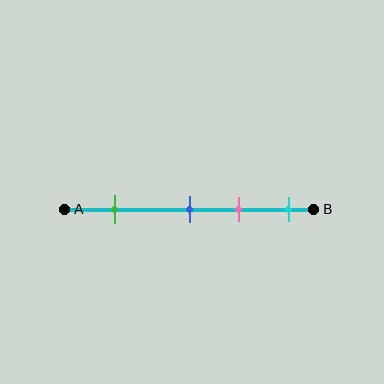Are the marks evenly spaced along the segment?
No, the marks are not evenly spaced.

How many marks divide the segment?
There are 4 marks dividing the segment.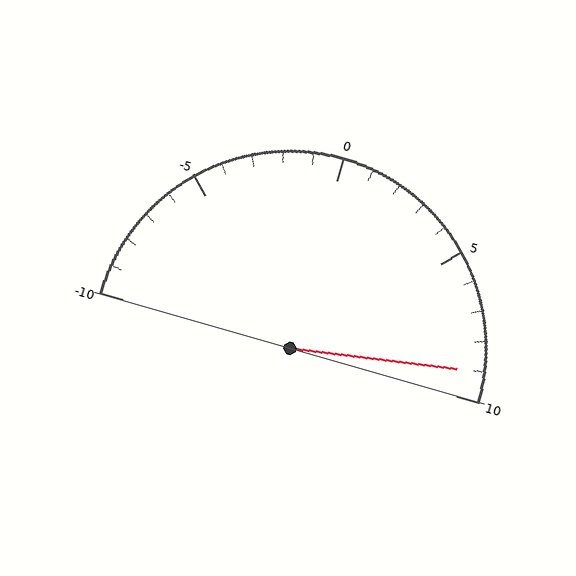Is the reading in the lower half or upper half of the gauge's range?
The reading is in the upper half of the range (-10 to 10).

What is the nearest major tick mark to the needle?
The nearest major tick mark is 10.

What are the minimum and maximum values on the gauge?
The gauge ranges from -10 to 10.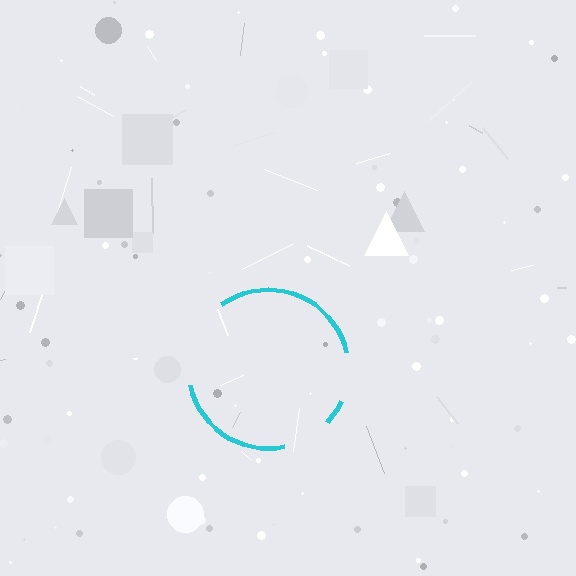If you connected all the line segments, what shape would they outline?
They would outline a circle.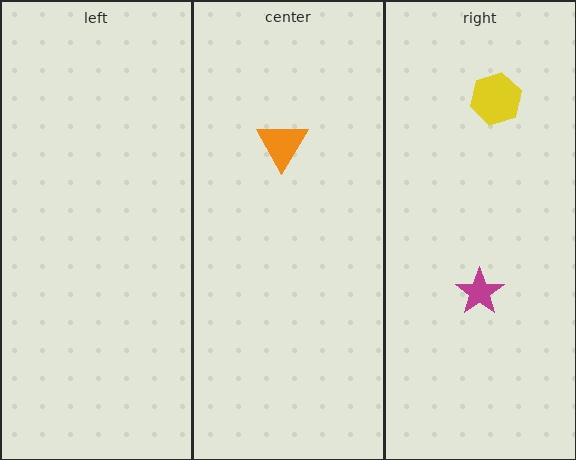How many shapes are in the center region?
1.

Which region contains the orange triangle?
The center region.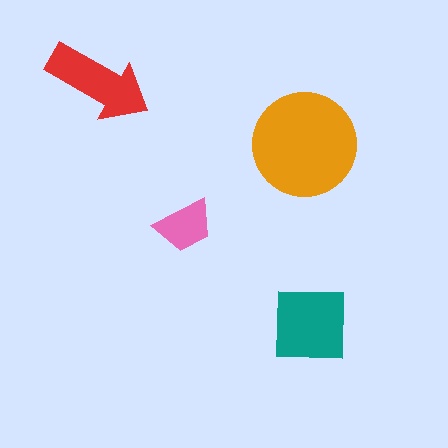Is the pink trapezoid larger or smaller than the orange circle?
Smaller.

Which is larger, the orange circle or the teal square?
The orange circle.